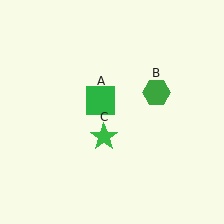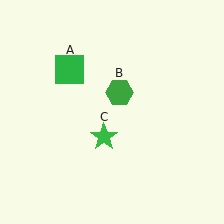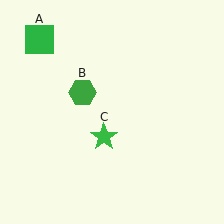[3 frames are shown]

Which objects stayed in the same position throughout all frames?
Green star (object C) remained stationary.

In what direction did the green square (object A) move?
The green square (object A) moved up and to the left.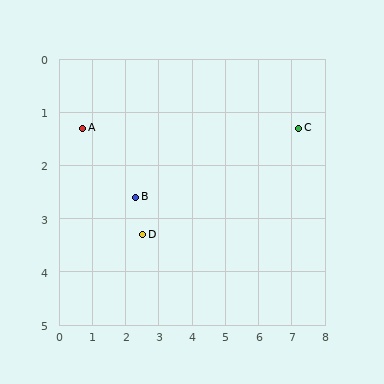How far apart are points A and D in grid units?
Points A and D are about 2.7 grid units apart.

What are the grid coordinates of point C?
Point C is at approximately (7.2, 1.3).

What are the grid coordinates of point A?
Point A is at approximately (0.7, 1.3).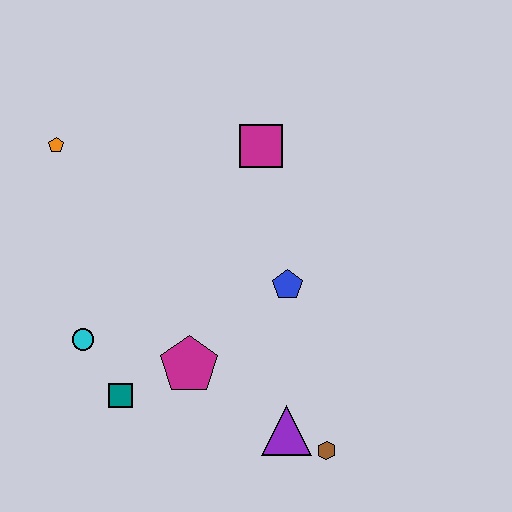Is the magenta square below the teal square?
No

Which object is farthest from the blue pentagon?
The orange pentagon is farthest from the blue pentagon.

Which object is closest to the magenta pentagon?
The teal square is closest to the magenta pentagon.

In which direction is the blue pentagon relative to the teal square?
The blue pentagon is to the right of the teal square.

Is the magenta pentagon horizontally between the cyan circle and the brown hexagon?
Yes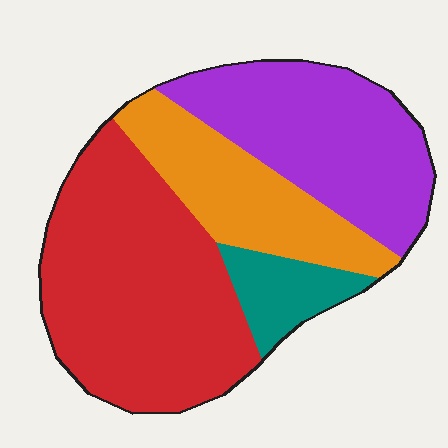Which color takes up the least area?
Teal, at roughly 10%.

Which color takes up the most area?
Red, at roughly 40%.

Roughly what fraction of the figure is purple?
Purple takes up about one quarter (1/4) of the figure.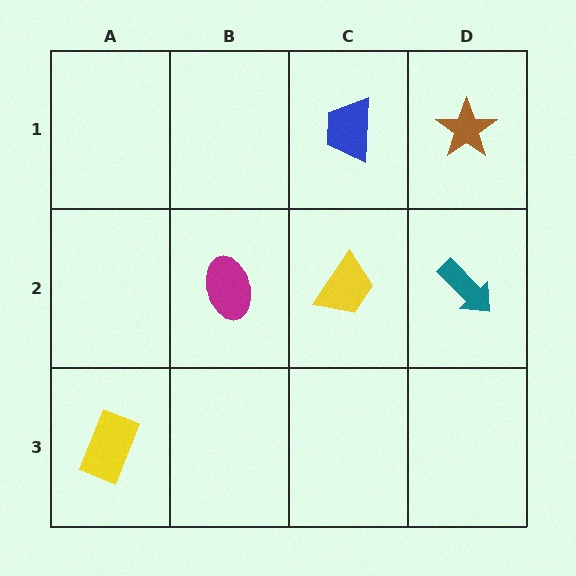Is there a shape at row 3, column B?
No, that cell is empty.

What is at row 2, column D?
A teal arrow.